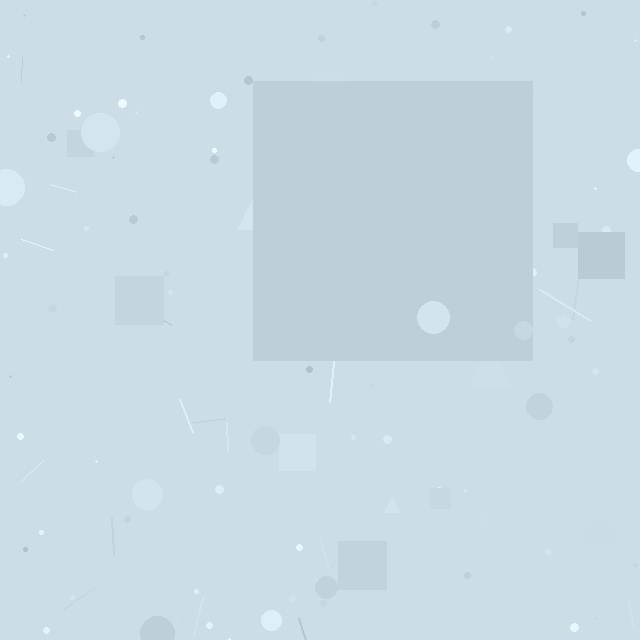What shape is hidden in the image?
A square is hidden in the image.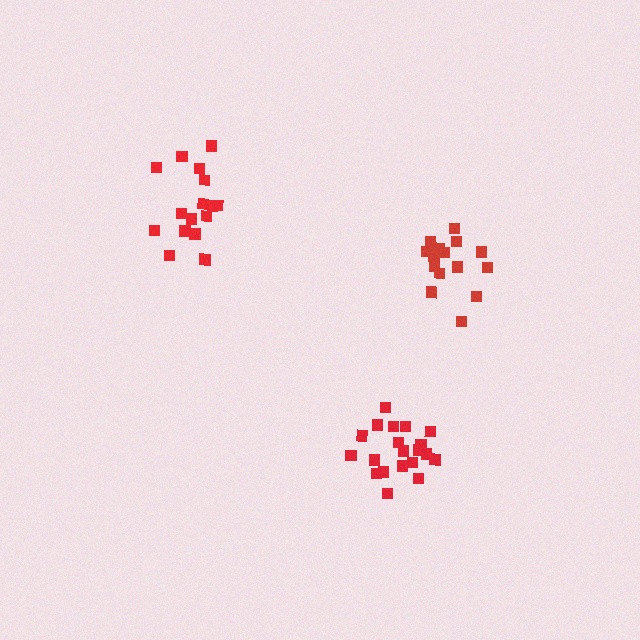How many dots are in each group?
Group 1: 20 dots, Group 2: 17 dots, Group 3: 15 dots (52 total).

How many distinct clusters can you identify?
There are 3 distinct clusters.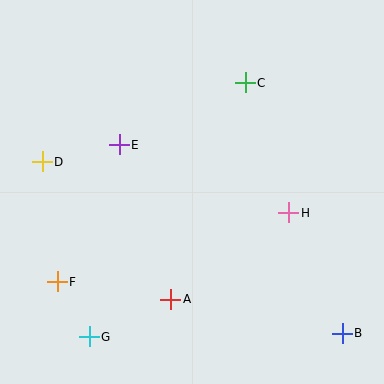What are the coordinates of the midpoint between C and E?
The midpoint between C and E is at (182, 114).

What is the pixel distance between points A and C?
The distance between A and C is 229 pixels.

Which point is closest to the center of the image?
Point E at (119, 145) is closest to the center.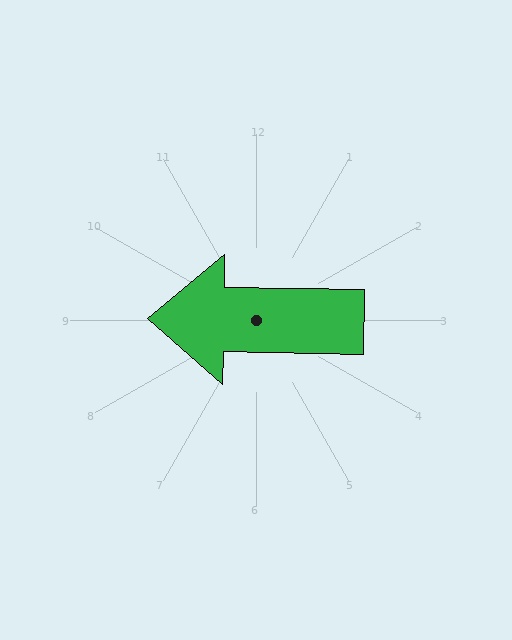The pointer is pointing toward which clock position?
Roughly 9 o'clock.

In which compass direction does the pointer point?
West.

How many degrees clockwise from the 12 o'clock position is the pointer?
Approximately 271 degrees.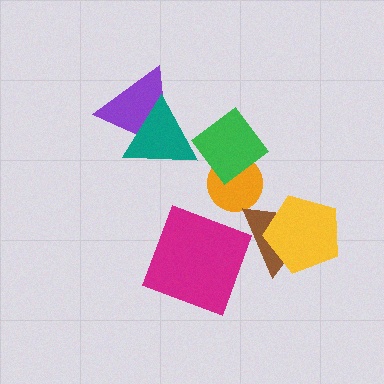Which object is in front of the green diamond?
The teal triangle is in front of the green diamond.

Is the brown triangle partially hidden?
Yes, it is partially covered by another shape.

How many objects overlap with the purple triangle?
1 object overlaps with the purple triangle.